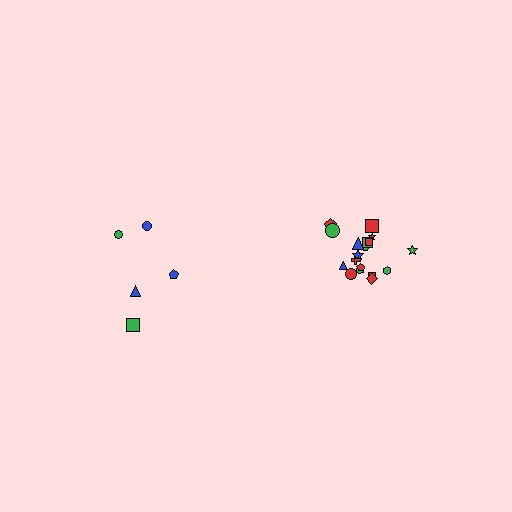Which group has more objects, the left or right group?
The right group.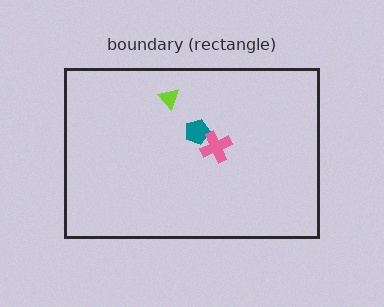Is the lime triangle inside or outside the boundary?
Inside.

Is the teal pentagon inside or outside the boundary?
Inside.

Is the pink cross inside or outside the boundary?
Inside.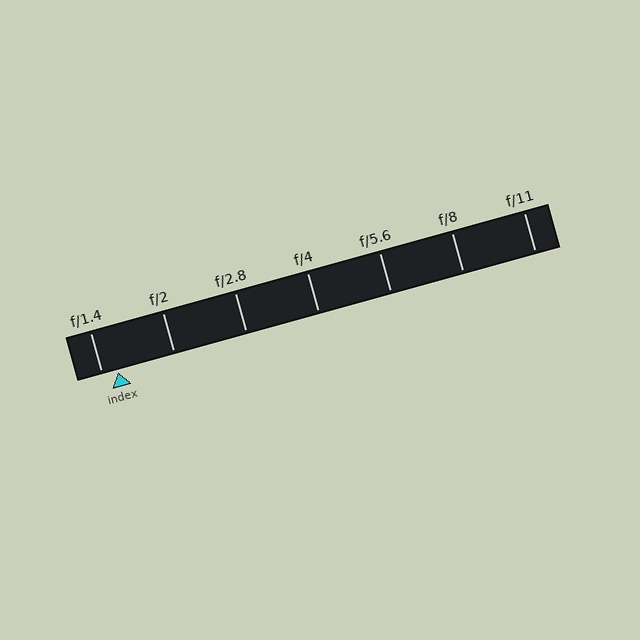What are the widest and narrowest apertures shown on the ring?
The widest aperture shown is f/1.4 and the narrowest is f/11.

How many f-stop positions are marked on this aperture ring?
There are 7 f-stop positions marked.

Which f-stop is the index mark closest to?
The index mark is closest to f/1.4.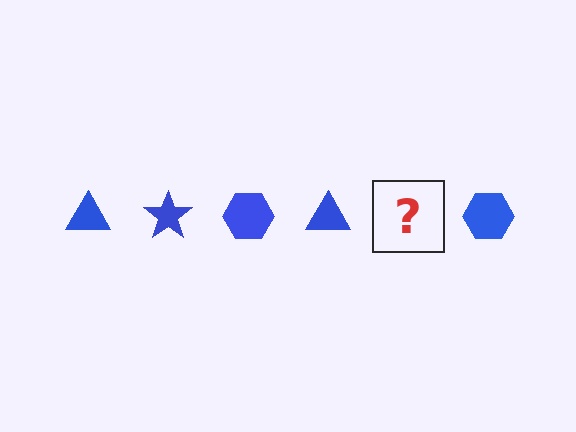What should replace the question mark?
The question mark should be replaced with a blue star.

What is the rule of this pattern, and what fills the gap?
The rule is that the pattern cycles through triangle, star, hexagon shapes in blue. The gap should be filled with a blue star.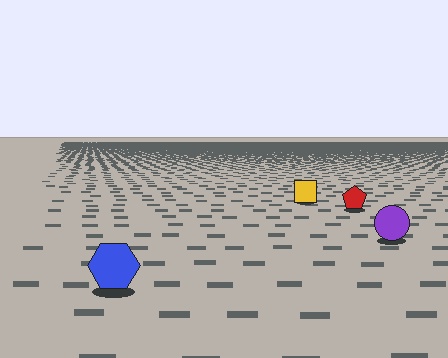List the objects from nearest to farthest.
From nearest to farthest: the blue hexagon, the purple circle, the red pentagon, the yellow square.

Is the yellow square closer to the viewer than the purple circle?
No. The purple circle is closer — you can tell from the texture gradient: the ground texture is coarser near it.